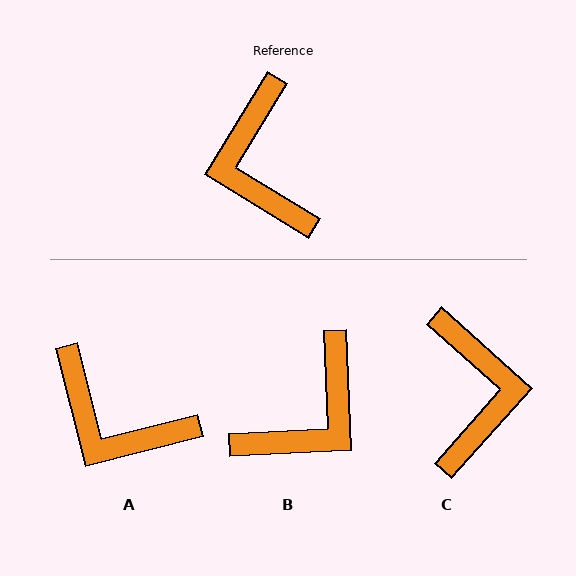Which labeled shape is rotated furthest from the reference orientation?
C, about 170 degrees away.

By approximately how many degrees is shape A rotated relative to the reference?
Approximately 46 degrees counter-clockwise.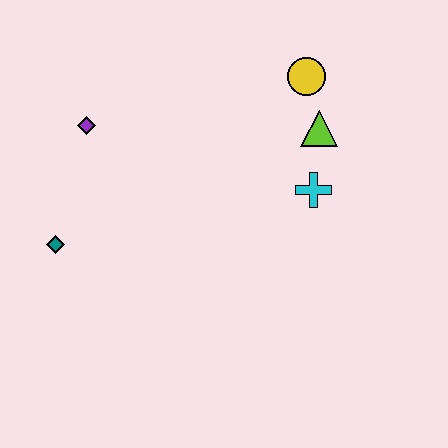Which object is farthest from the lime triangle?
The teal diamond is farthest from the lime triangle.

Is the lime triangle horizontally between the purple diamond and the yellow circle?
No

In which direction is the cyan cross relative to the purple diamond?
The cyan cross is to the right of the purple diamond.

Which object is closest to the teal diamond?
The purple diamond is closest to the teal diamond.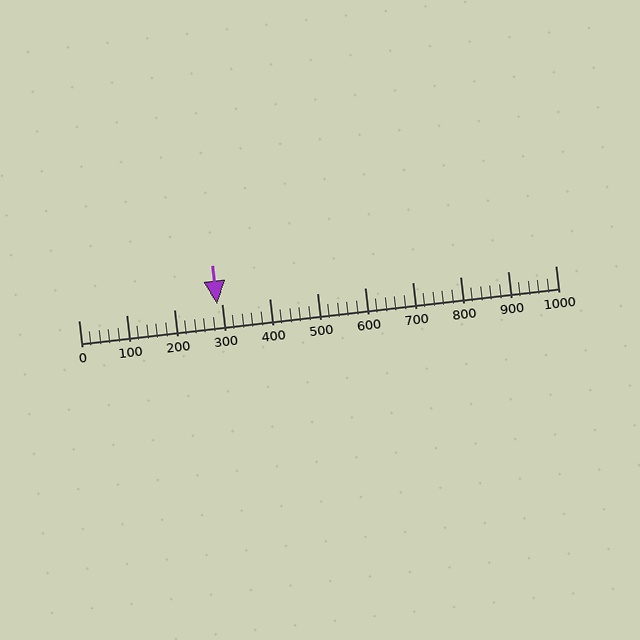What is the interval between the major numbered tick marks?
The major tick marks are spaced 100 units apart.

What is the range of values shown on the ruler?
The ruler shows values from 0 to 1000.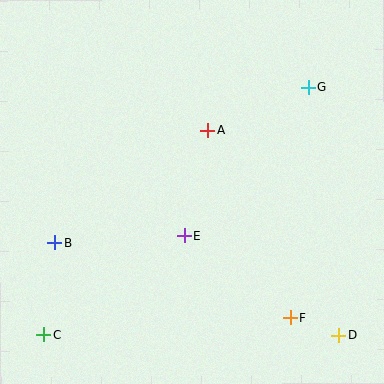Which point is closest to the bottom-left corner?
Point C is closest to the bottom-left corner.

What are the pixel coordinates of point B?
Point B is at (55, 243).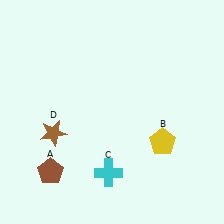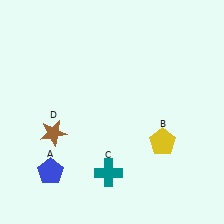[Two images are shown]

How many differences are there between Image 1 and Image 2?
There are 2 differences between the two images.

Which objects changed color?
A changed from brown to blue. C changed from cyan to teal.